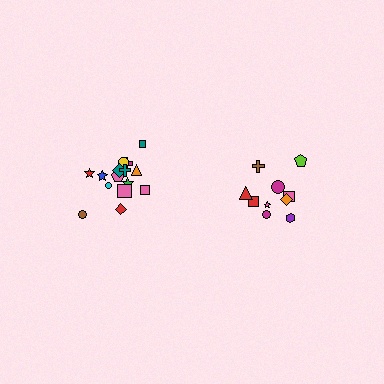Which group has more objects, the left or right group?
The left group.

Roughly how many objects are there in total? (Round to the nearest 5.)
Roughly 25 objects in total.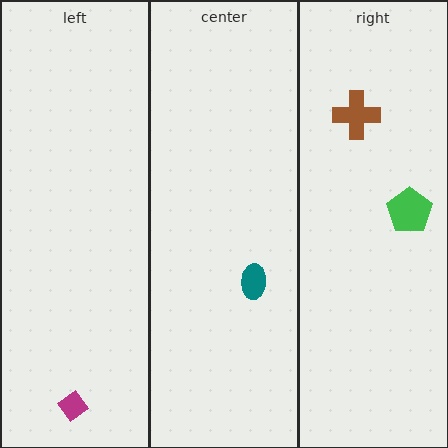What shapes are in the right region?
The brown cross, the green pentagon.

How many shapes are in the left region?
1.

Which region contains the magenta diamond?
The left region.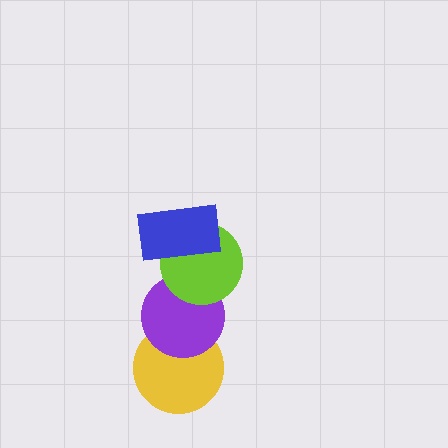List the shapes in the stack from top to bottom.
From top to bottom: the blue rectangle, the lime circle, the purple circle, the yellow circle.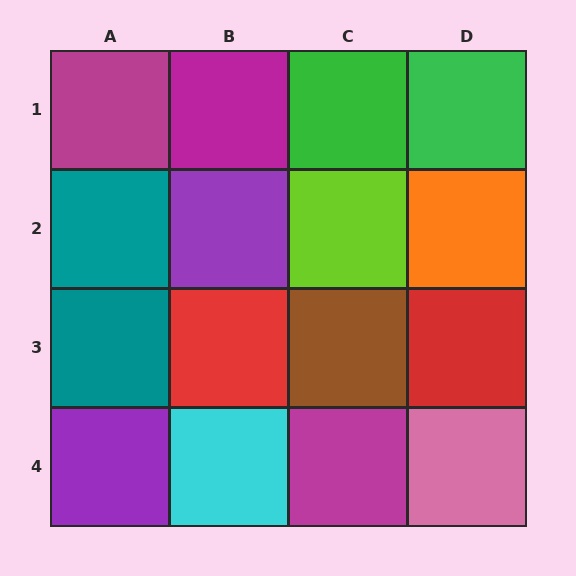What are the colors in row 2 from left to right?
Teal, purple, lime, orange.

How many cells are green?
2 cells are green.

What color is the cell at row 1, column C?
Green.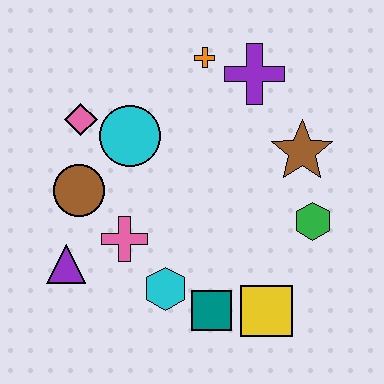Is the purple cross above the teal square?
Yes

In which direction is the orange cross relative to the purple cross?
The orange cross is to the left of the purple cross.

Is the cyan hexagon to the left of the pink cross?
No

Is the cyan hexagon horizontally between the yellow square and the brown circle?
Yes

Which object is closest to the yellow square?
The teal square is closest to the yellow square.